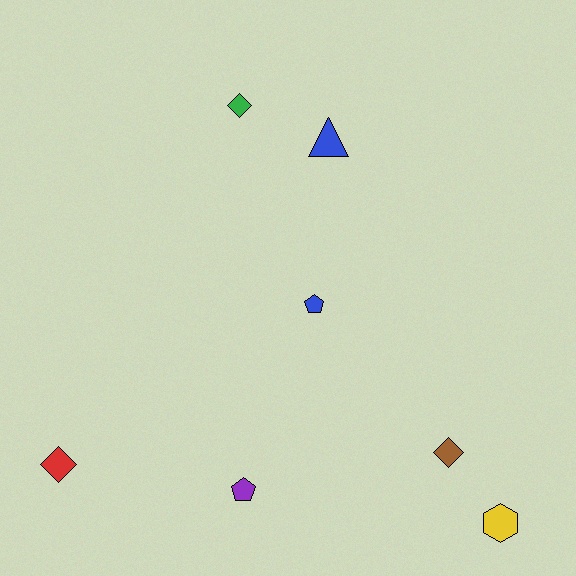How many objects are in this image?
There are 7 objects.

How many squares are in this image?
There are no squares.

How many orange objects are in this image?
There are no orange objects.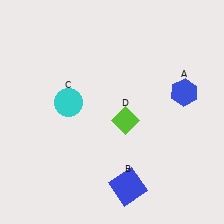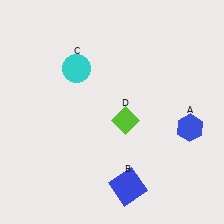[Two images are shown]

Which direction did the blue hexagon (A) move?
The blue hexagon (A) moved down.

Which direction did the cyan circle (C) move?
The cyan circle (C) moved up.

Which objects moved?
The objects that moved are: the blue hexagon (A), the cyan circle (C).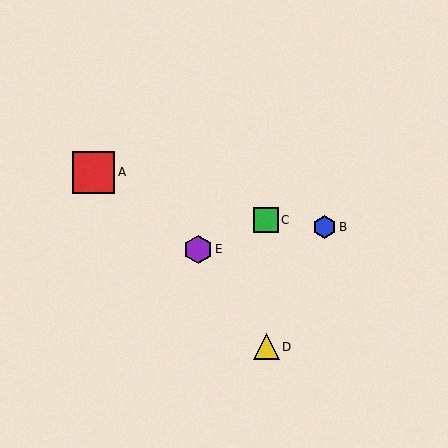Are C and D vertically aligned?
Yes, both are at x≈266.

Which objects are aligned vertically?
Objects C, D are aligned vertically.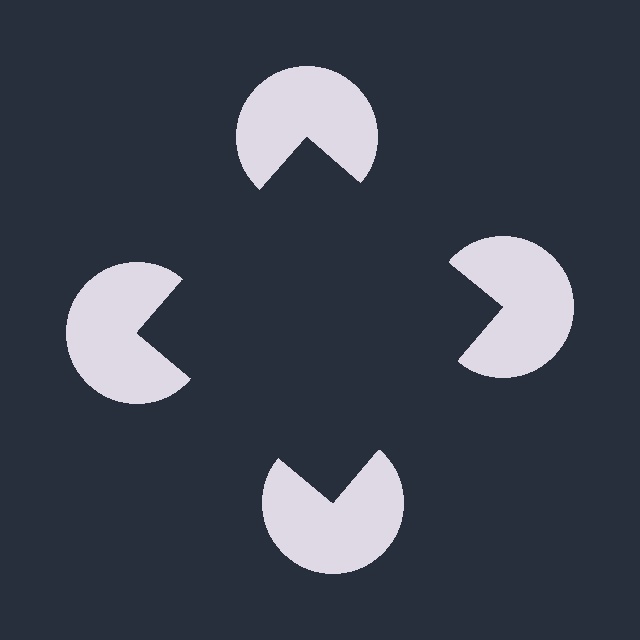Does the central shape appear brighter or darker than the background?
It typically appears slightly darker than the background, even though no actual brightness change is drawn.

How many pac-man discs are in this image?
There are 4 — one at each vertex of the illusory square.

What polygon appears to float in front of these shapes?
An illusory square — its edges are inferred from the aligned wedge cuts in the pac-man discs, not physically drawn.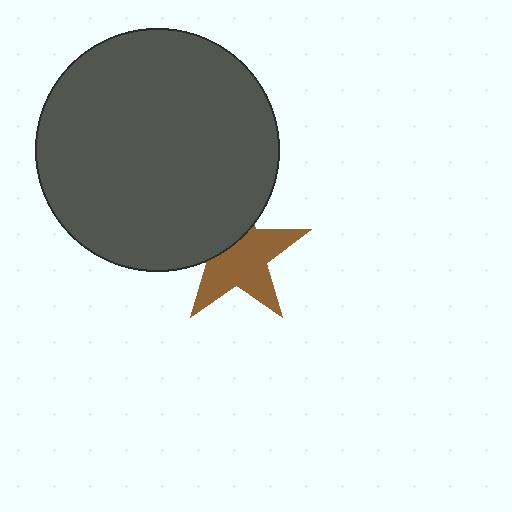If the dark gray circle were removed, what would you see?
You would see the complete brown star.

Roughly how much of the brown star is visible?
About half of it is visible (roughly 64%).